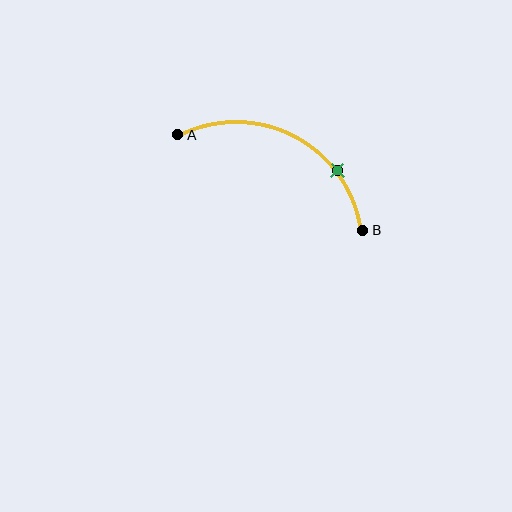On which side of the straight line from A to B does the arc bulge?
The arc bulges above the straight line connecting A and B.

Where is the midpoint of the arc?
The arc midpoint is the point on the curve farthest from the straight line joining A and B. It sits above that line.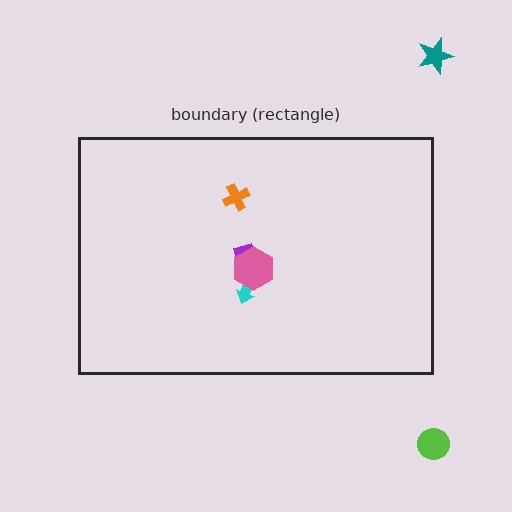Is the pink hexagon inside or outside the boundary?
Inside.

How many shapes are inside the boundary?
4 inside, 2 outside.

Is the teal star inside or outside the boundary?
Outside.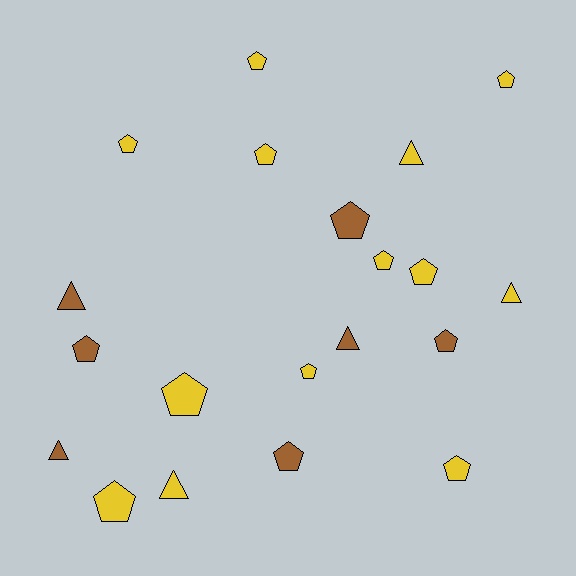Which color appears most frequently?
Yellow, with 13 objects.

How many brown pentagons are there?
There are 4 brown pentagons.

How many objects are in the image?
There are 20 objects.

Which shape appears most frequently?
Pentagon, with 14 objects.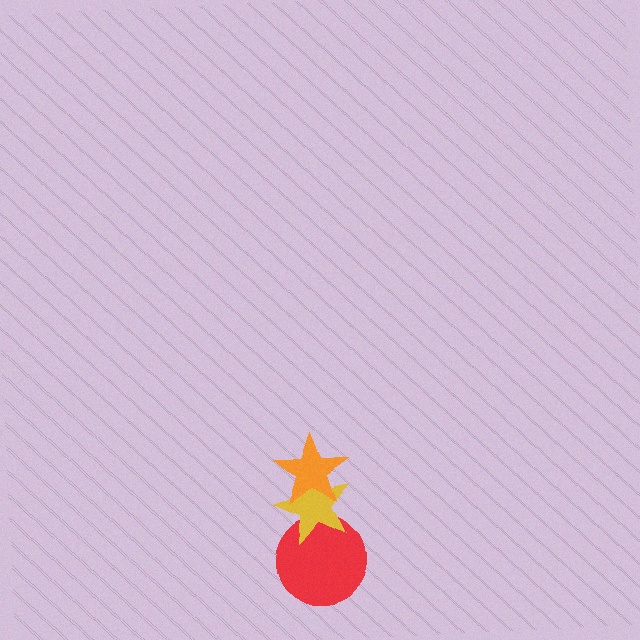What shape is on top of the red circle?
The yellow star is on top of the red circle.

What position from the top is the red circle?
The red circle is 3rd from the top.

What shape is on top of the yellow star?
The orange star is on top of the yellow star.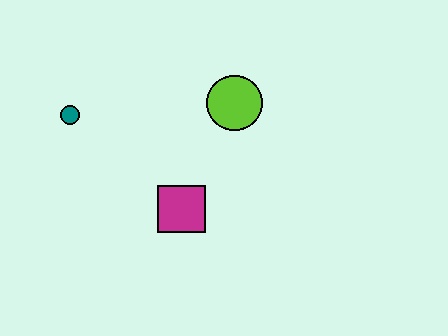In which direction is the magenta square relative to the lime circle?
The magenta square is below the lime circle.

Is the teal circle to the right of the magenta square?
No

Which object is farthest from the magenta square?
The teal circle is farthest from the magenta square.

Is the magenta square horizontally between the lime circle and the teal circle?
Yes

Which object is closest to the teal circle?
The magenta square is closest to the teal circle.